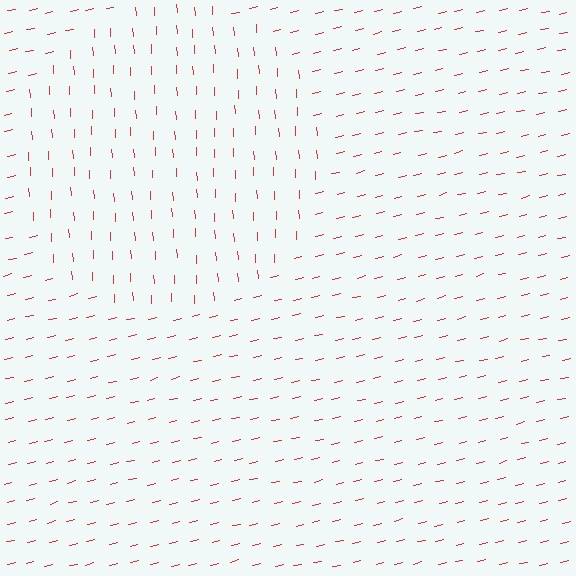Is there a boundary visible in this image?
Yes, there is a texture boundary formed by a change in line orientation.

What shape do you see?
I see a circle.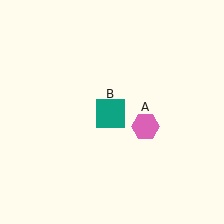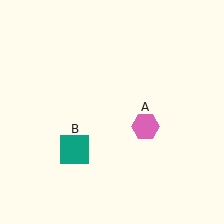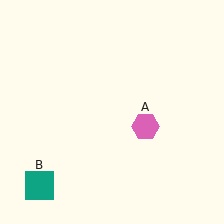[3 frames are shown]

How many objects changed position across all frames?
1 object changed position: teal square (object B).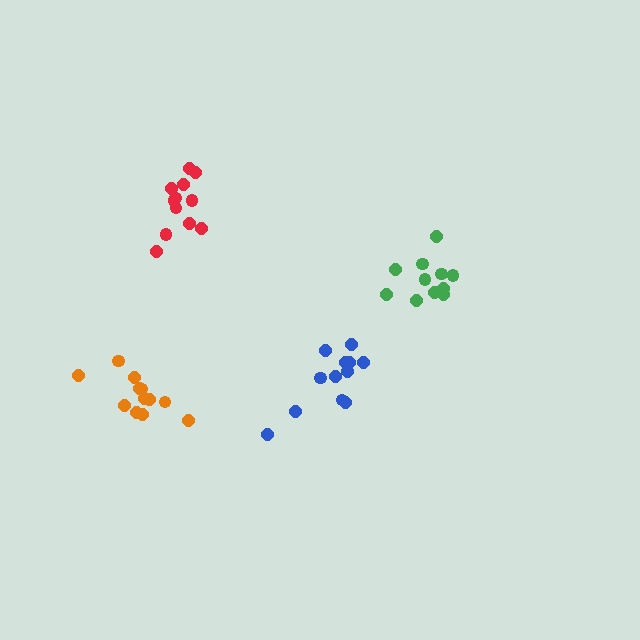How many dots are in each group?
Group 1: 12 dots, Group 2: 12 dots, Group 3: 12 dots, Group 4: 11 dots (47 total).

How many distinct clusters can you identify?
There are 4 distinct clusters.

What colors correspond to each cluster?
The clusters are colored: red, blue, orange, green.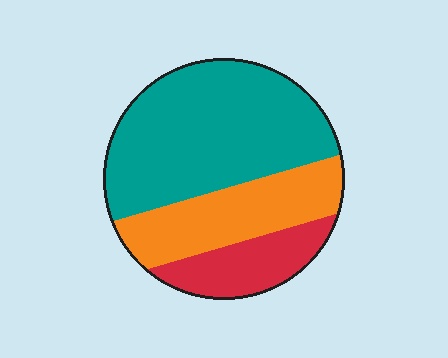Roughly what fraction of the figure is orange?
Orange takes up between a sixth and a third of the figure.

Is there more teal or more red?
Teal.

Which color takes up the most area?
Teal, at roughly 55%.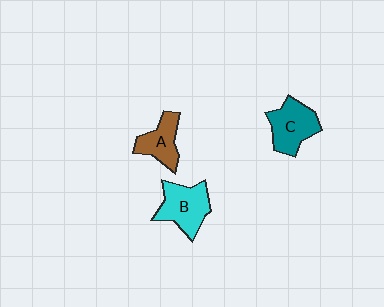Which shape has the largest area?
Shape B (cyan).